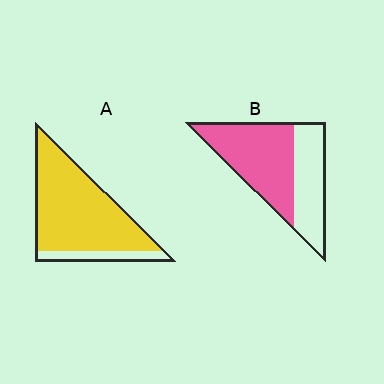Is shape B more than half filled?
Yes.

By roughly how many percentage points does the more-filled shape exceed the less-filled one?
By roughly 25 percentage points (A over B).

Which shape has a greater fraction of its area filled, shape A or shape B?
Shape A.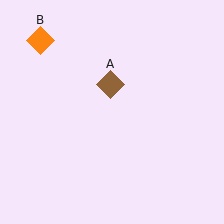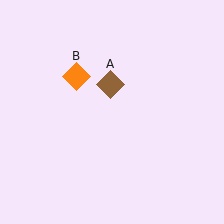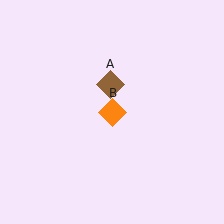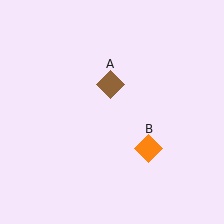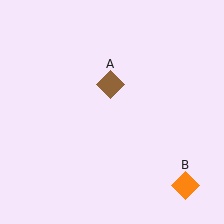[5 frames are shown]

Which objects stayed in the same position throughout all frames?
Brown diamond (object A) remained stationary.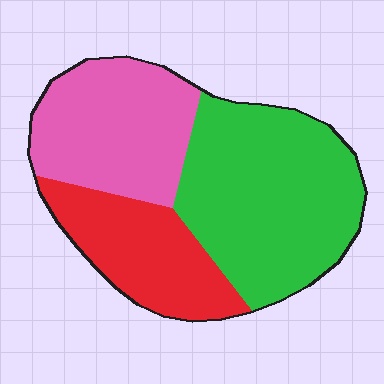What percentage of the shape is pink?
Pink takes up between a sixth and a third of the shape.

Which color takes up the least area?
Red, at roughly 25%.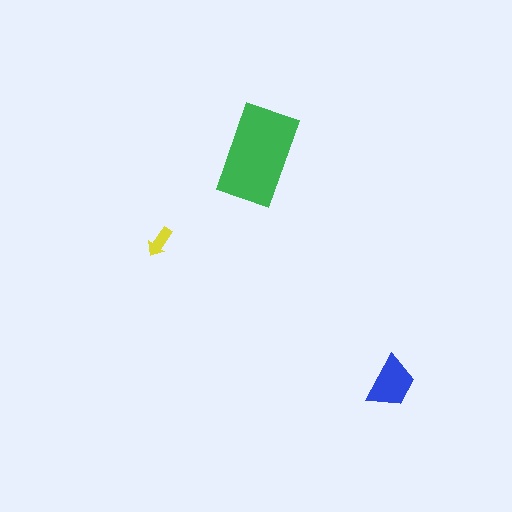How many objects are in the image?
There are 3 objects in the image.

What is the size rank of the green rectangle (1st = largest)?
1st.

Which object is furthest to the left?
The yellow arrow is leftmost.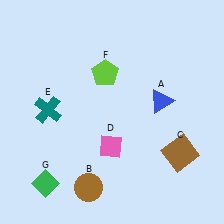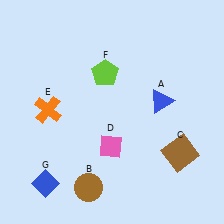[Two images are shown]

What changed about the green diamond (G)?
In Image 1, G is green. In Image 2, it changed to blue.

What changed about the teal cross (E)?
In Image 1, E is teal. In Image 2, it changed to orange.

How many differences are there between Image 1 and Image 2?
There are 2 differences between the two images.